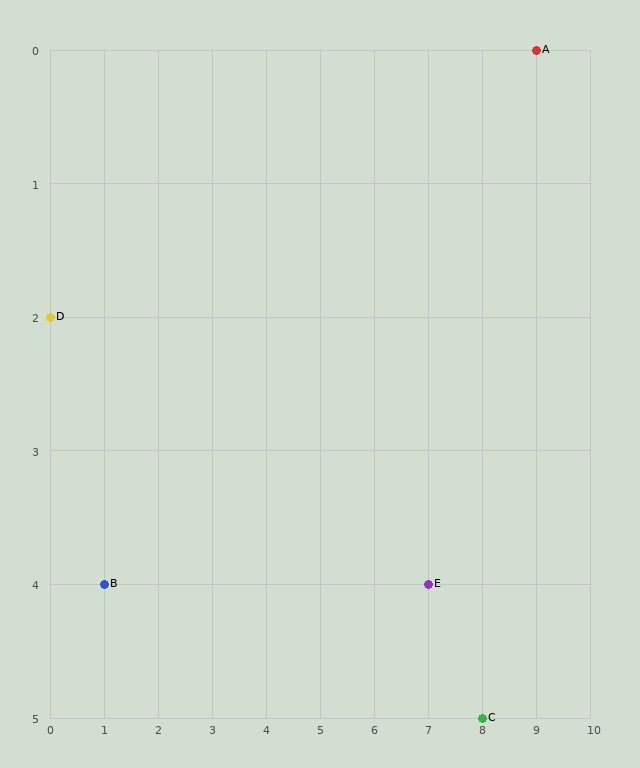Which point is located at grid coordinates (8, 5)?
Point C is at (8, 5).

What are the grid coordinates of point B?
Point B is at grid coordinates (1, 4).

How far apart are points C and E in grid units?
Points C and E are 1 column and 1 row apart (about 1.4 grid units diagonally).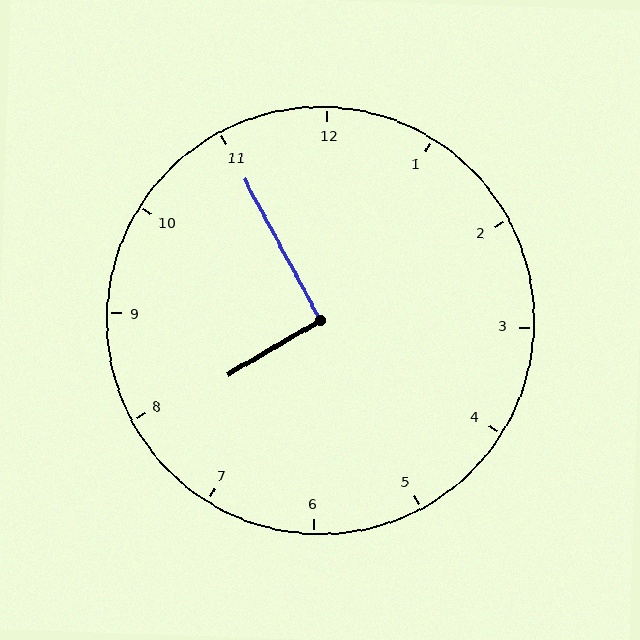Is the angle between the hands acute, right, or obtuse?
It is right.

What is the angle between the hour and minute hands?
Approximately 92 degrees.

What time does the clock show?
7:55.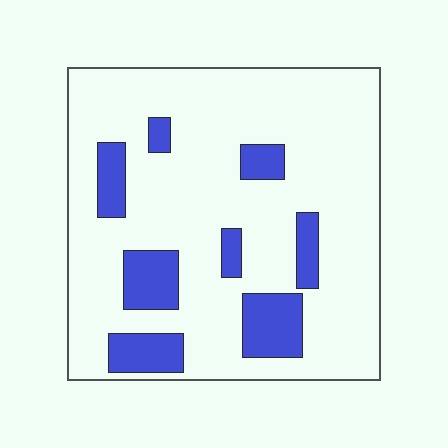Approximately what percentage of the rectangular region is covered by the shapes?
Approximately 20%.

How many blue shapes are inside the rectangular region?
8.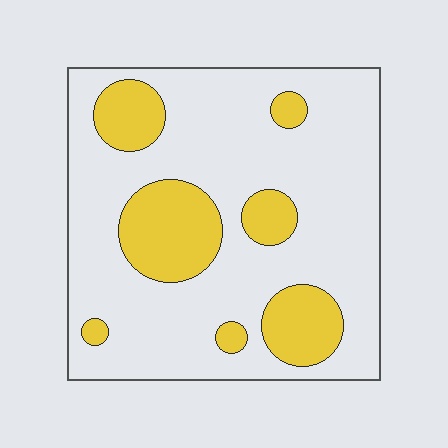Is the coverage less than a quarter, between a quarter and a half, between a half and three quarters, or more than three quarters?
Less than a quarter.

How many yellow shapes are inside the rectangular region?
7.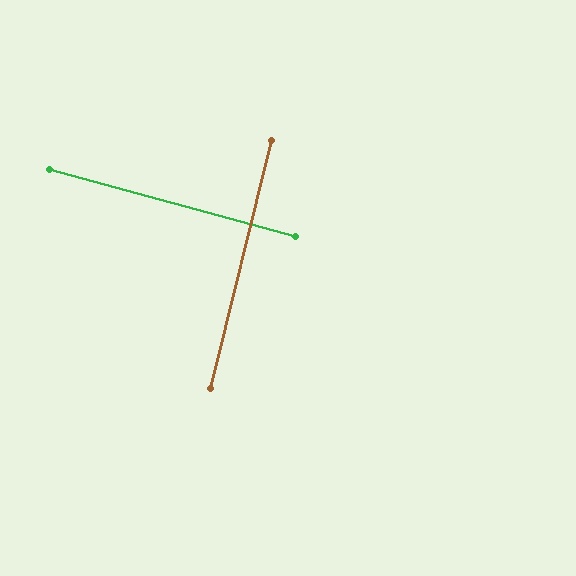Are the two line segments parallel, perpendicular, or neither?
Perpendicular — they meet at approximately 89°.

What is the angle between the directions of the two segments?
Approximately 89 degrees.